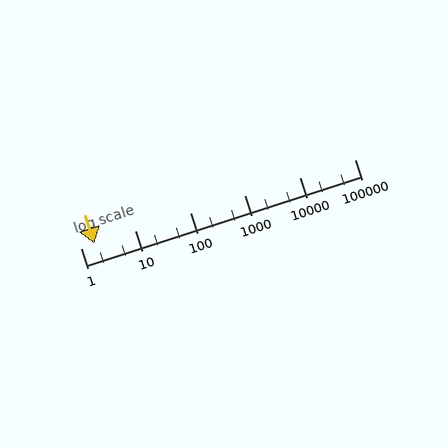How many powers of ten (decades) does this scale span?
The scale spans 5 decades, from 1 to 100000.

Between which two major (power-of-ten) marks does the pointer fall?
The pointer is between 1 and 10.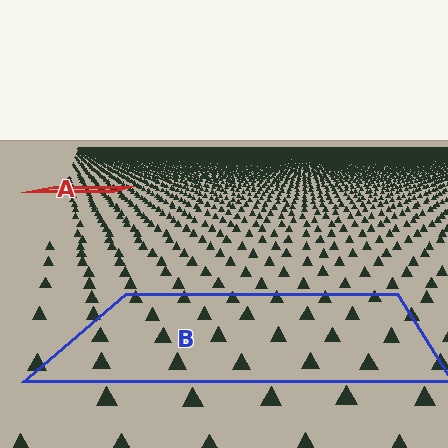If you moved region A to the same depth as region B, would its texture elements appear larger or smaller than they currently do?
They would appear larger. At a closer depth, the same texture elements are projected at a bigger on-screen size.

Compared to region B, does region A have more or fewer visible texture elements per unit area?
Region A has more texture elements per unit area — they are packed more densely because it is farther away.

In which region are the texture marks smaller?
The texture marks are smaller in region A, because it is farther away.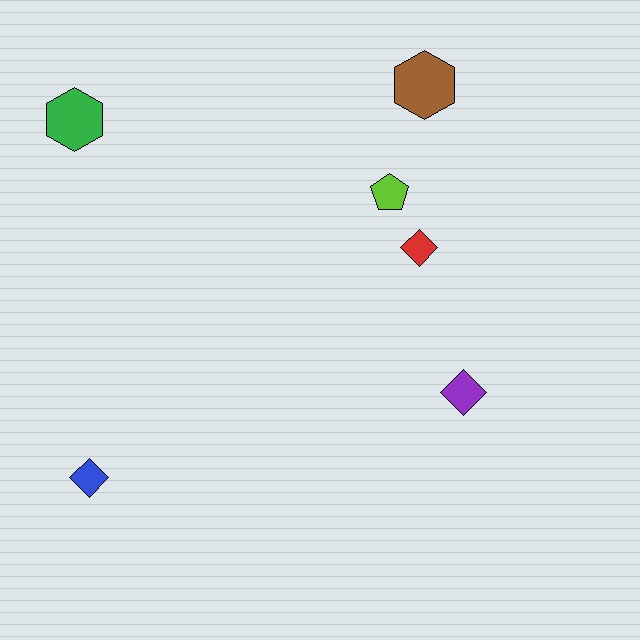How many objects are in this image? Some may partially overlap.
There are 6 objects.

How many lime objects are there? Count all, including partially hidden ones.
There is 1 lime object.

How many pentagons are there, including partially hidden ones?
There is 1 pentagon.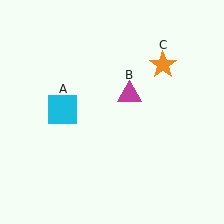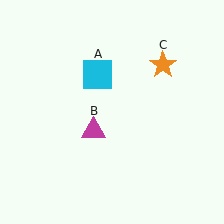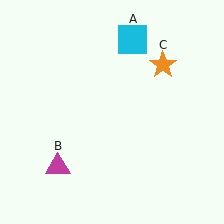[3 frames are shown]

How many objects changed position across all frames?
2 objects changed position: cyan square (object A), magenta triangle (object B).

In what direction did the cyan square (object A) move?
The cyan square (object A) moved up and to the right.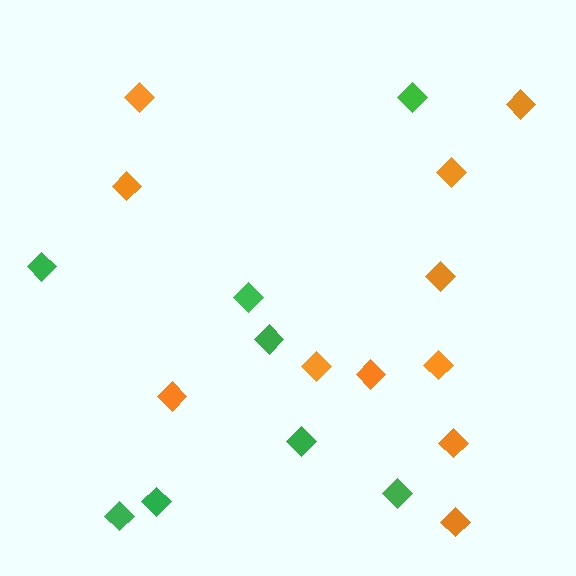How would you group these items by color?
There are 2 groups: one group of orange diamonds (11) and one group of green diamonds (8).